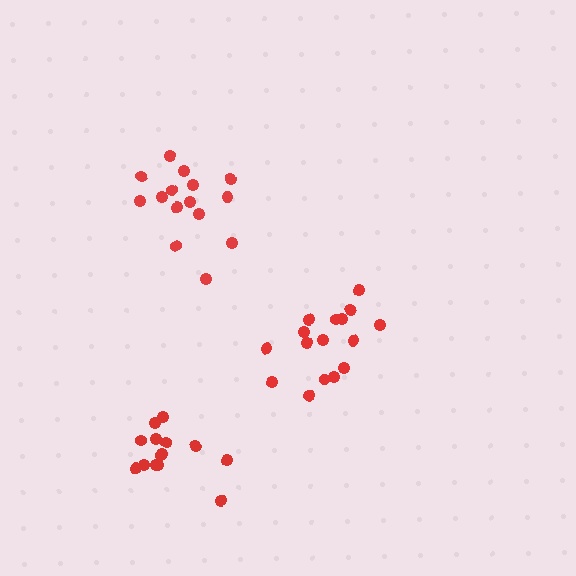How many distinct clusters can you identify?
There are 3 distinct clusters.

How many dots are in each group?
Group 1: 15 dots, Group 2: 16 dots, Group 3: 14 dots (45 total).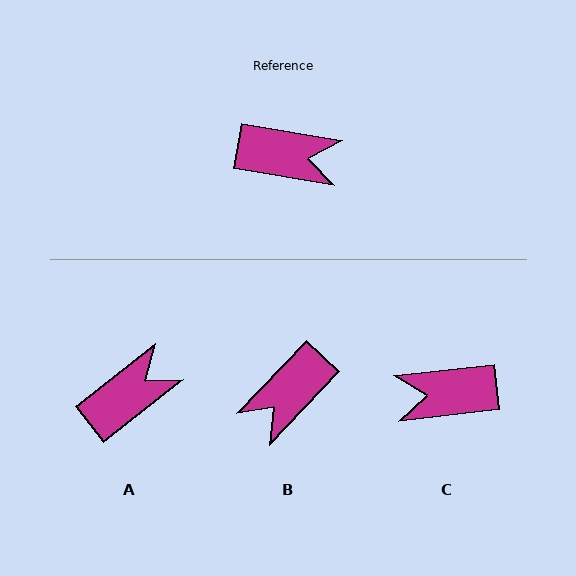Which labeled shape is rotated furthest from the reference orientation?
C, about 164 degrees away.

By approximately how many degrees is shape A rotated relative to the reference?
Approximately 48 degrees counter-clockwise.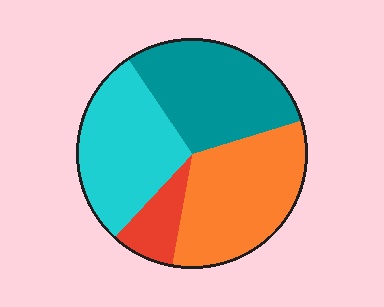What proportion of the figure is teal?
Teal covers about 30% of the figure.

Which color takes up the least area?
Red, at roughly 10%.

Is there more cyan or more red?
Cyan.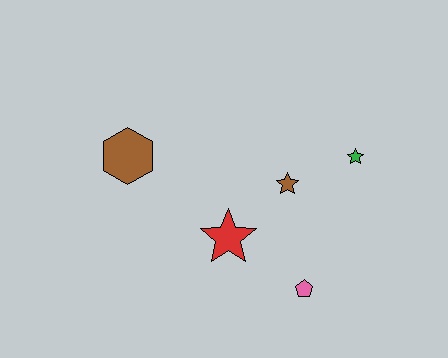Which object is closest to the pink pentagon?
The red star is closest to the pink pentagon.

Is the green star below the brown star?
No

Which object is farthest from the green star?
The brown hexagon is farthest from the green star.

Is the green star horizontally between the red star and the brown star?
No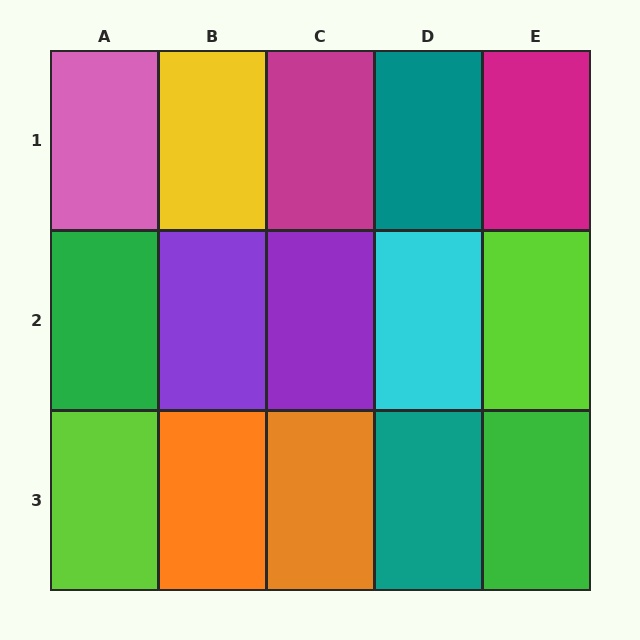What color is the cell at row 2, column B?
Purple.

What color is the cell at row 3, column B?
Orange.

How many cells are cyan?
1 cell is cyan.